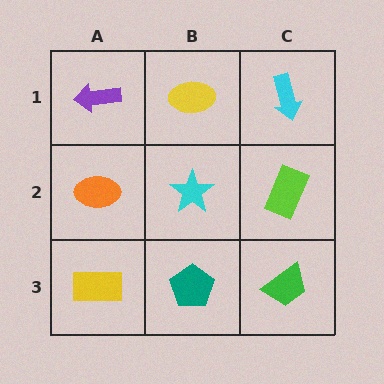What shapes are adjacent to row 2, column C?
A cyan arrow (row 1, column C), a green trapezoid (row 3, column C), a cyan star (row 2, column B).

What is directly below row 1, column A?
An orange ellipse.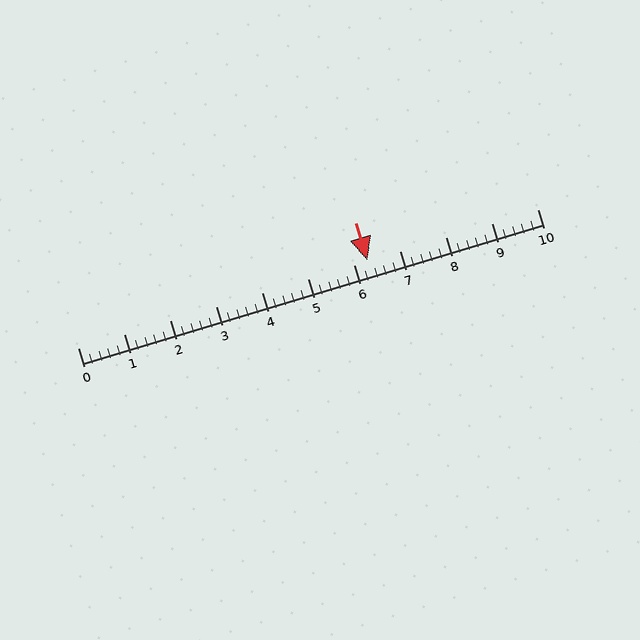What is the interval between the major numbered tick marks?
The major tick marks are spaced 1 units apart.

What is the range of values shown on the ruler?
The ruler shows values from 0 to 10.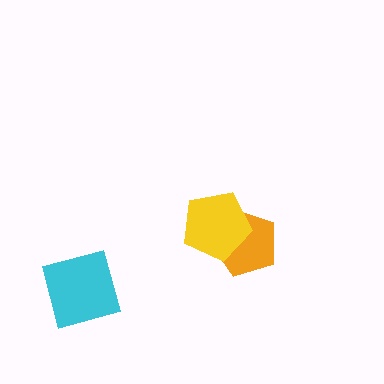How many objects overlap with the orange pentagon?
1 object overlaps with the orange pentagon.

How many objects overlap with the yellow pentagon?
1 object overlaps with the yellow pentagon.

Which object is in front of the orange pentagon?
The yellow pentagon is in front of the orange pentagon.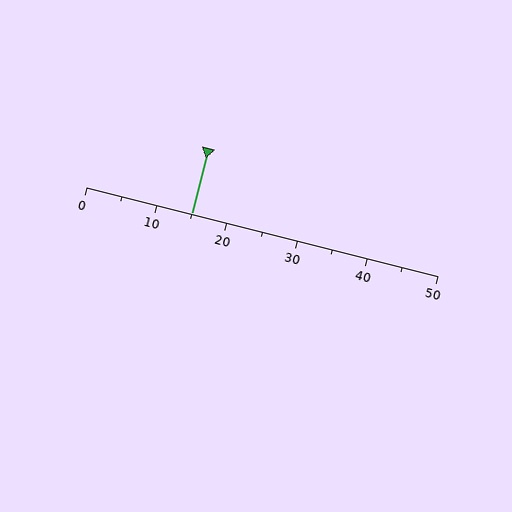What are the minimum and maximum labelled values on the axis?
The axis runs from 0 to 50.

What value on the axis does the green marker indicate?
The marker indicates approximately 15.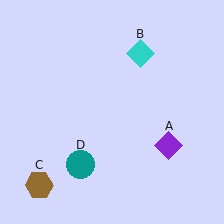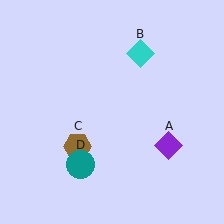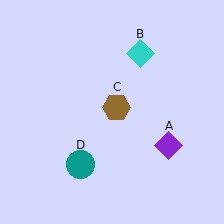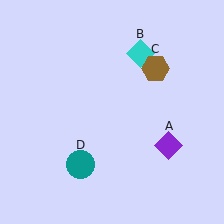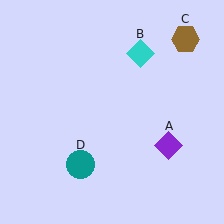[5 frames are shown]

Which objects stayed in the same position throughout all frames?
Purple diamond (object A) and cyan diamond (object B) and teal circle (object D) remained stationary.